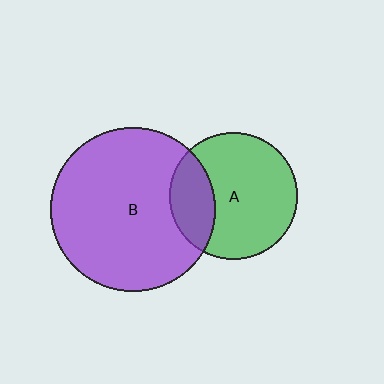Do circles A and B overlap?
Yes.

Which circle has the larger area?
Circle B (purple).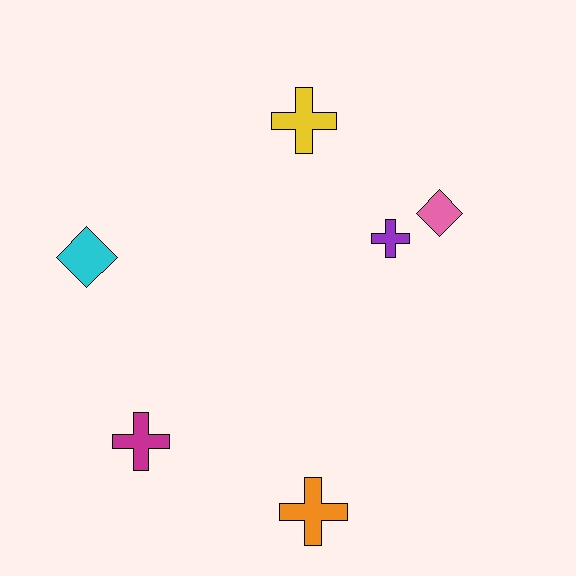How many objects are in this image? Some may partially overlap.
There are 6 objects.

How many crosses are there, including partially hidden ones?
There are 4 crosses.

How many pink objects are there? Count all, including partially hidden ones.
There is 1 pink object.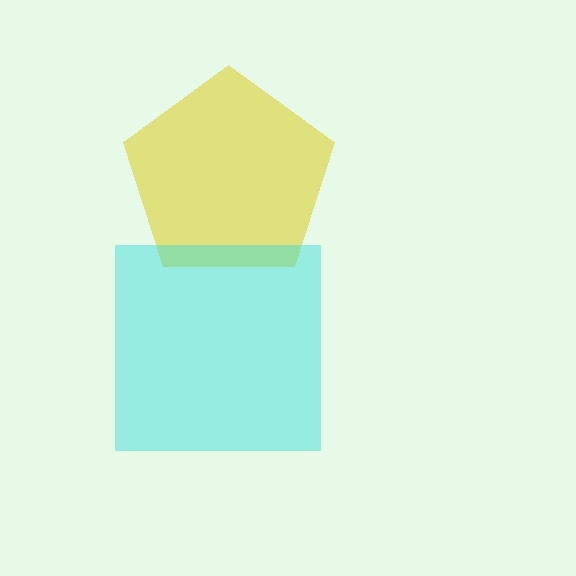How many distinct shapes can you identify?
There are 2 distinct shapes: a yellow pentagon, a cyan square.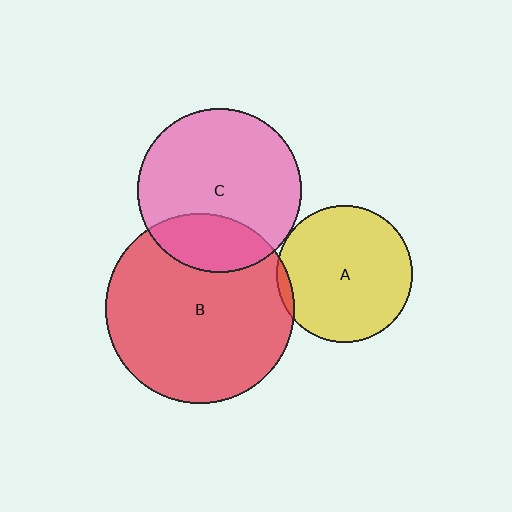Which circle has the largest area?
Circle B (red).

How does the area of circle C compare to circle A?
Approximately 1.4 times.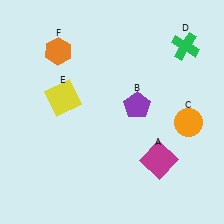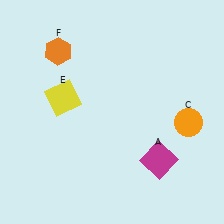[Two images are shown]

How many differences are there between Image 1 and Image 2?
There are 2 differences between the two images.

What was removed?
The green cross (D), the purple pentagon (B) were removed in Image 2.